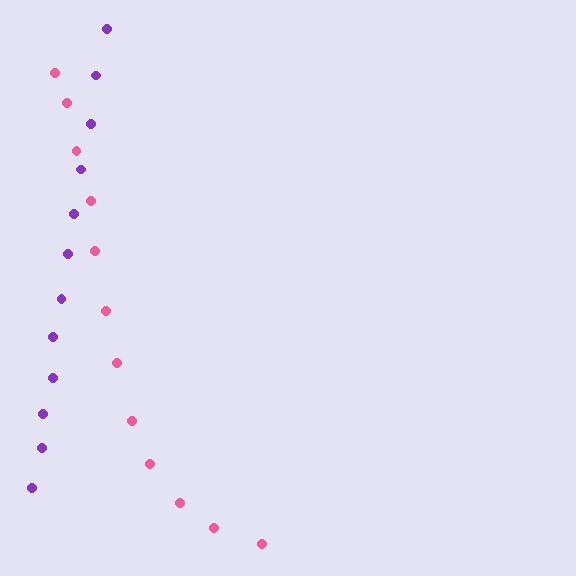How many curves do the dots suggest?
There are 2 distinct paths.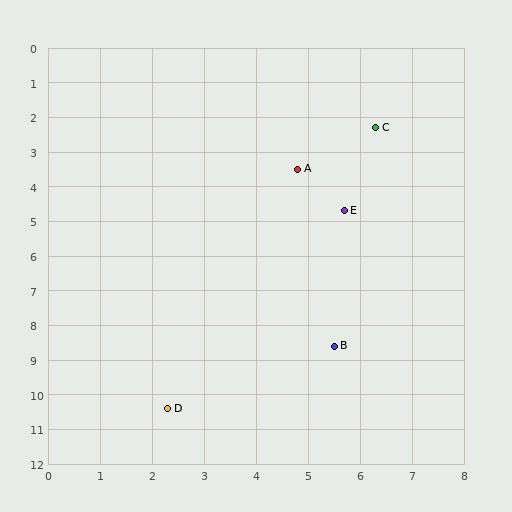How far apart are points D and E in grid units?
Points D and E are about 6.6 grid units apart.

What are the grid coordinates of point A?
Point A is at approximately (4.8, 3.5).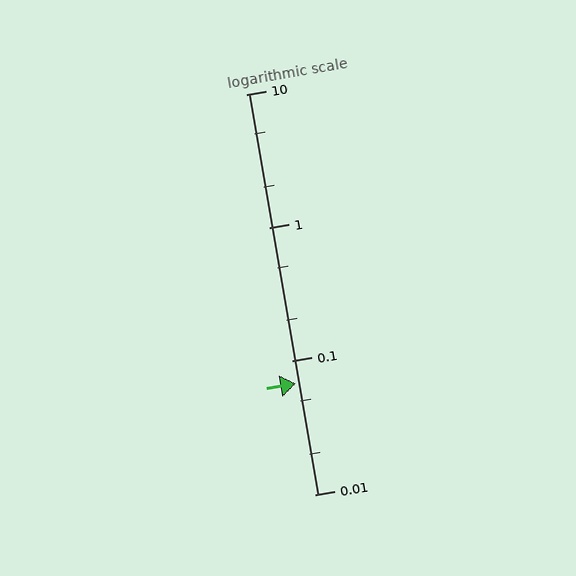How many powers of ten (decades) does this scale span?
The scale spans 3 decades, from 0.01 to 10.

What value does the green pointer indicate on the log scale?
The pointer indicates approximately 0.068.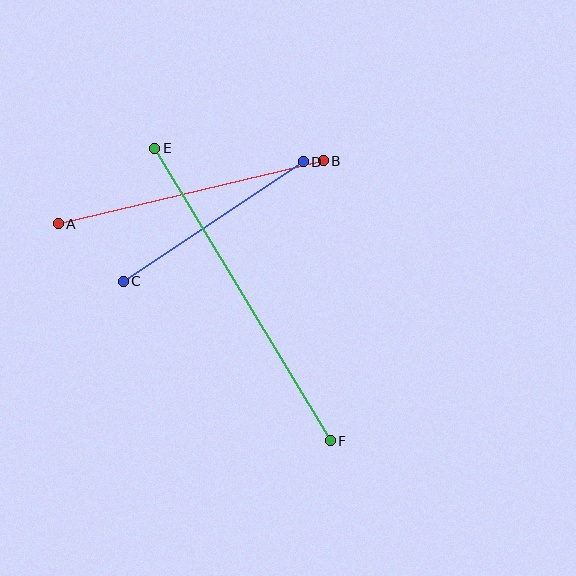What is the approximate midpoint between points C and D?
The midpoint is at approximately (213, 222) pixels.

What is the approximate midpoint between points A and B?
The midpoint is at approximately (191, 192) pixels.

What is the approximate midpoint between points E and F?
The midpoint is at approximately (242, 295) pixels.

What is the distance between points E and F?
The distance is approximately 341 pixels.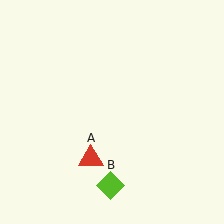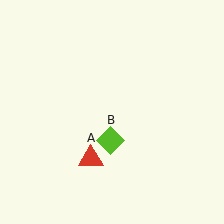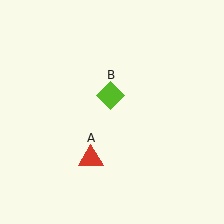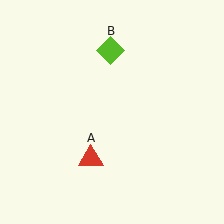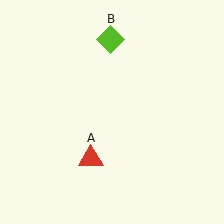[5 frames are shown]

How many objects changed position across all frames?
1 object changed position: lime diamond (object B).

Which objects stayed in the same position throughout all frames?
Red triangle (object A) remained stationary.